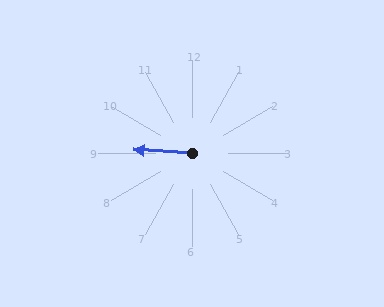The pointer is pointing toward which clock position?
Roughly 9 o'clock.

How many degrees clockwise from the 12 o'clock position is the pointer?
Approximately 274 degrees.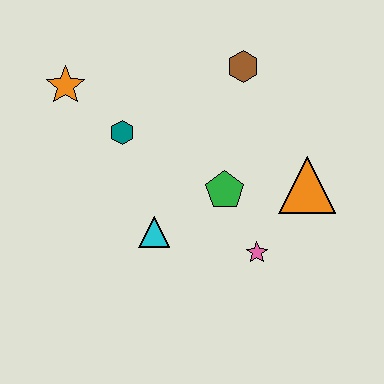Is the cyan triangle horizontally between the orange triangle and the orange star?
Yes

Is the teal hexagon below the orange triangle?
No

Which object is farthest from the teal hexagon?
The orange triangle is farthest from the teal hexagon.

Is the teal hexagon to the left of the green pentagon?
Yes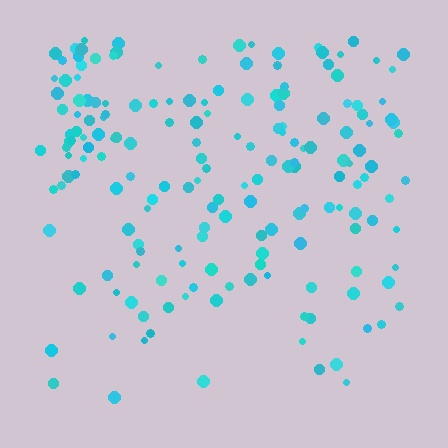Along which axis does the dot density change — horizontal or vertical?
Vertical.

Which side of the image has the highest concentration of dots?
The top.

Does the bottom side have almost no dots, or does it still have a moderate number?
Still a moderate number, just noticeably fewer than the top.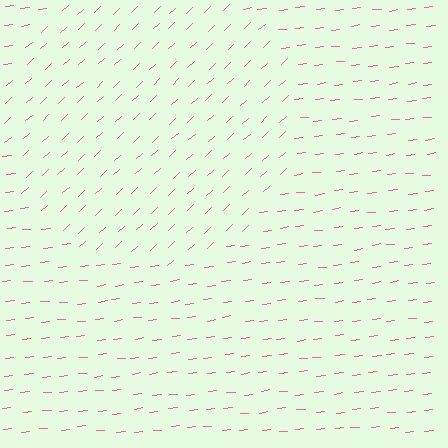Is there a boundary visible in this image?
Yes, there is a texture boundary formed by a change in line orientation.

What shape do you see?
I see a circle.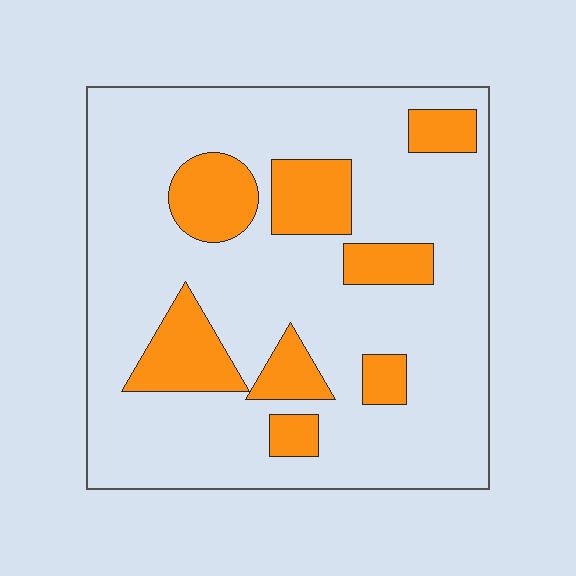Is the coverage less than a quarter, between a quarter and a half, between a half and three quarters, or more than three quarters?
Less than a quarter.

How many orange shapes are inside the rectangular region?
8.